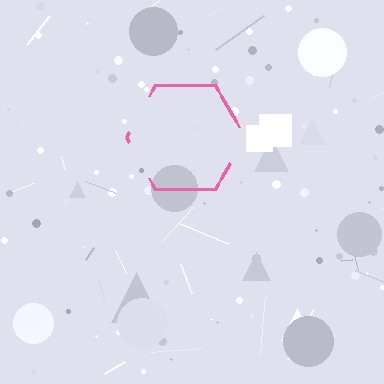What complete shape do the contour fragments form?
The contour fragments form a hexagon.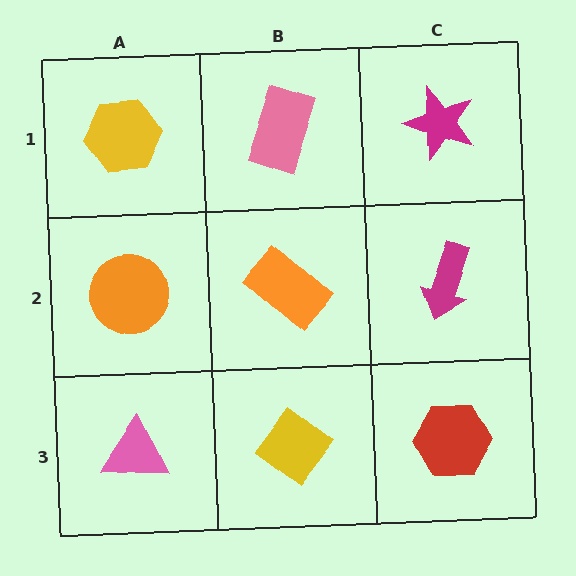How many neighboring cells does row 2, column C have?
3.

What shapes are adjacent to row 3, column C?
A magenta arrow (row 2, column C), a yellow diamond (row 3, column B).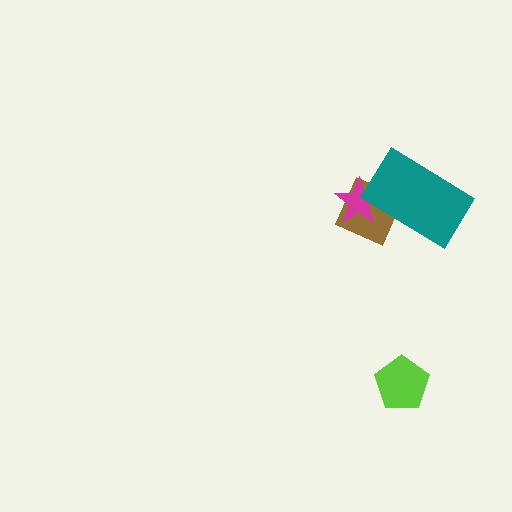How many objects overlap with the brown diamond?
2 objects overlap with the brown diamond.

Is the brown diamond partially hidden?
Yes, it is partially covered by another shape.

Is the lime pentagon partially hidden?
No, no other shape covers it.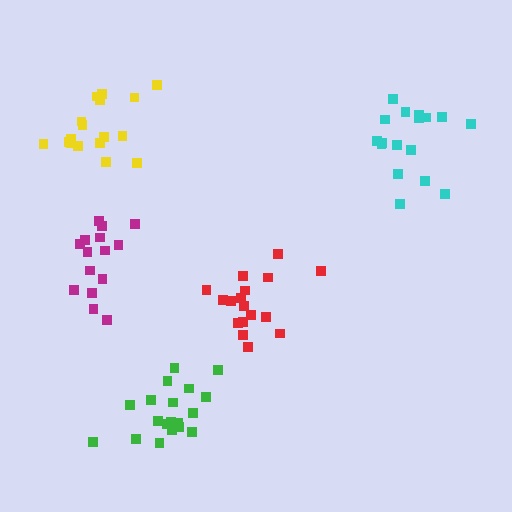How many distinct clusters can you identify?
There are 5 distinct clusters.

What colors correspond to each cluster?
The clusters are colored: green, yellow, red, cyan, magenta.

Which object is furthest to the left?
The magenta cluster is leftmost.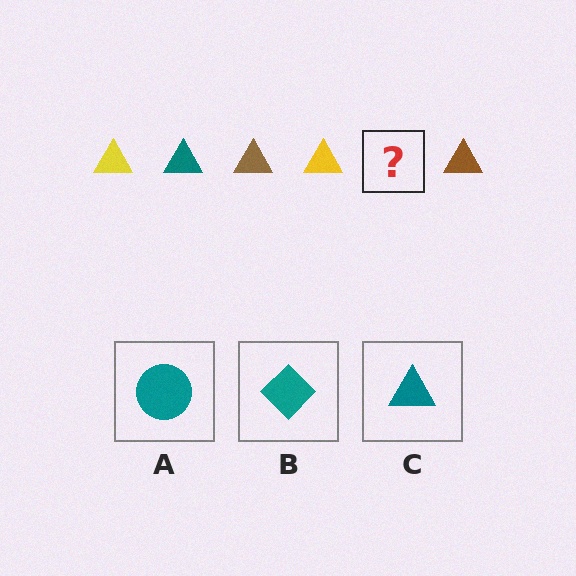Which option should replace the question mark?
Option C.